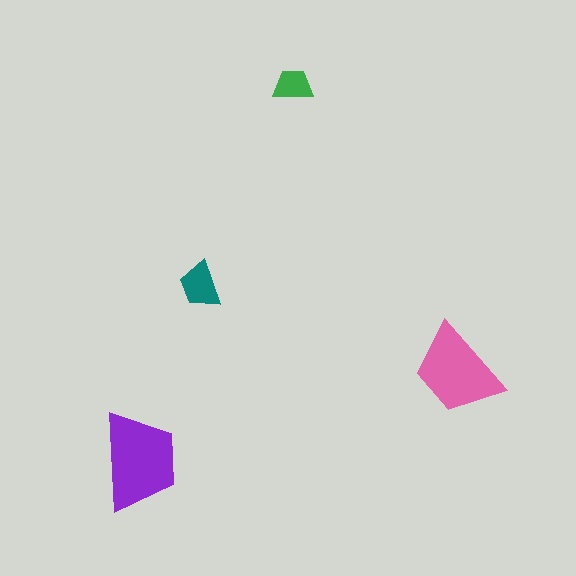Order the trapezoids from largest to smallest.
the purple one, the pink one, the teal one, the green one.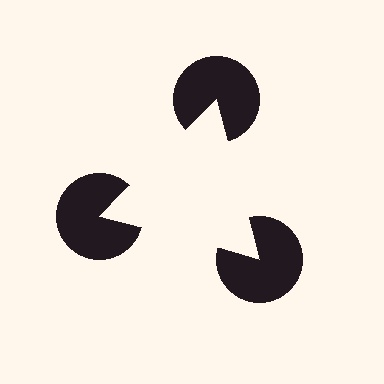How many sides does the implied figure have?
3 sides.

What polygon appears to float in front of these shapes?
An illusory triangle — its edges are inferred from the aligned wedge cuts in the pac-man discs, not physically drawn.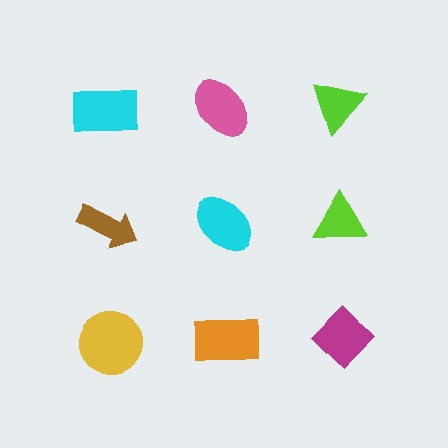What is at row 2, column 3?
A lime triangle.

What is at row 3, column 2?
An orange rectangle.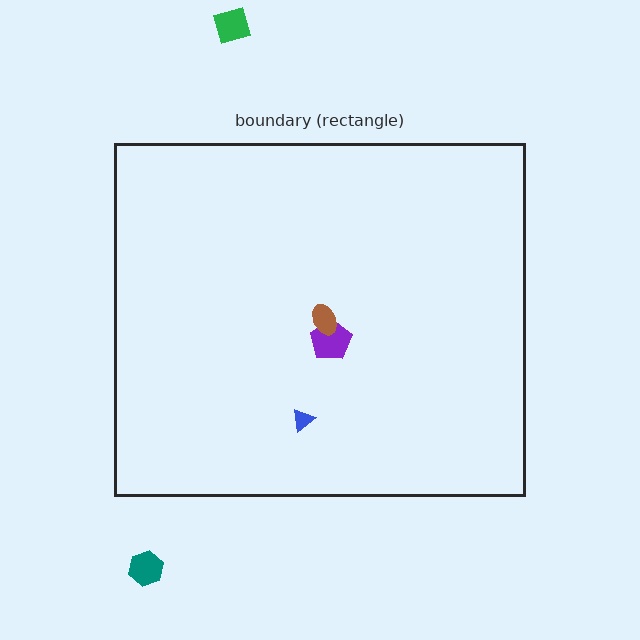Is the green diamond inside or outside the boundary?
Outside.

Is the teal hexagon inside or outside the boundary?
Outside.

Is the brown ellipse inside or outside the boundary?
Inside.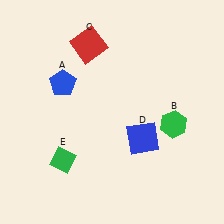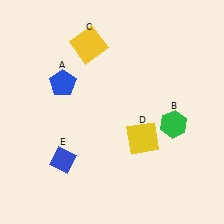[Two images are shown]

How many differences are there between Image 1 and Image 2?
There are 3 differences between the two images.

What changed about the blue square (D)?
In Image 1, D is blue. In Image 2, it changed to yellow.